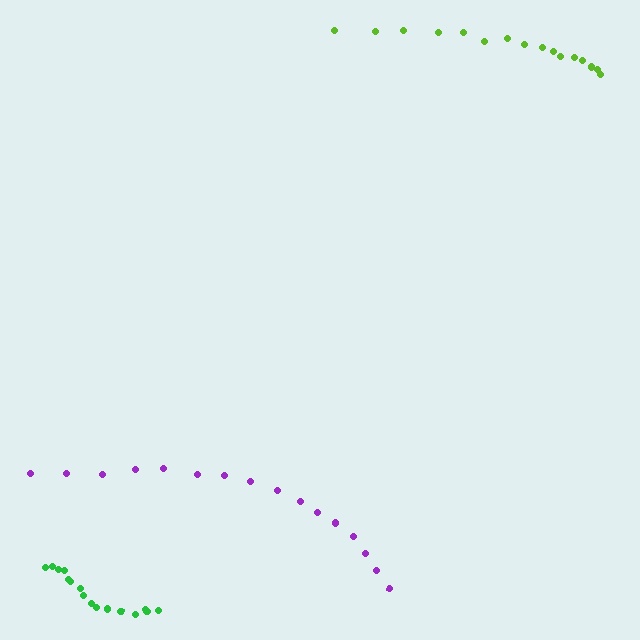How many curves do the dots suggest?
There are 3 distinct paths.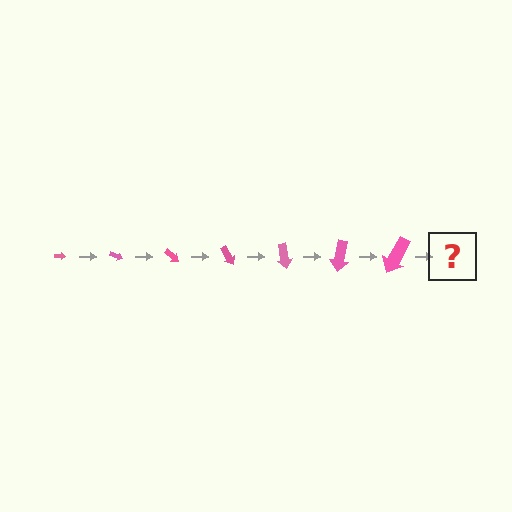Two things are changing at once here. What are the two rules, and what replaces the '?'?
The two rules are that the arrow grows larger each step and it rotates 20 degrees each step. The '?' should be an arrow, larger than the previous one and rotated 140 degrees from the start.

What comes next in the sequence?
The next element should be an arrow, larger than the previous one and rotated 140 degrees from the start.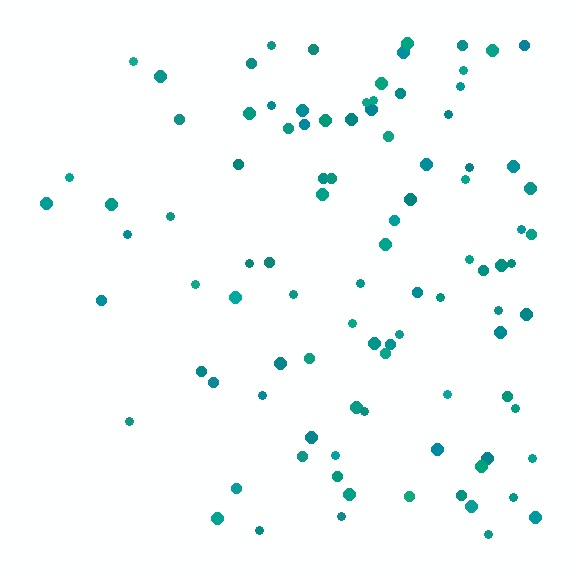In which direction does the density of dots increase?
From left to right, with the right side densest.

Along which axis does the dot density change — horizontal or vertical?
Horizontal.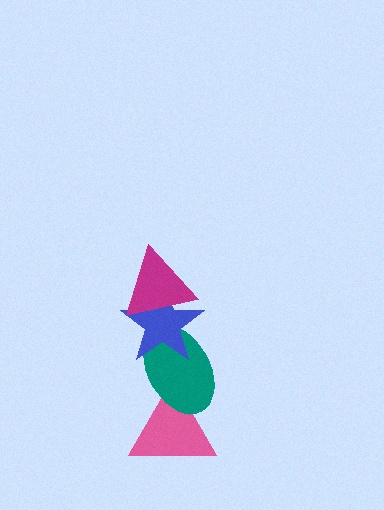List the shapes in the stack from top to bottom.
From top to bottom: the magenta triangle, the blue star, the teal ellipse, the pink triangle.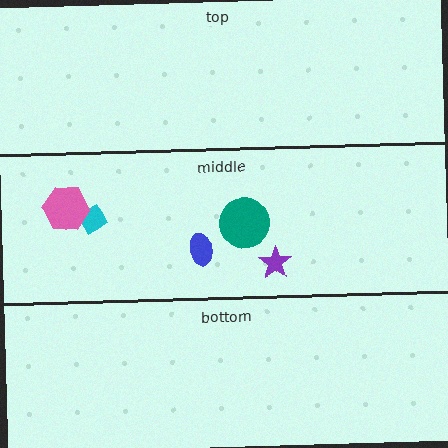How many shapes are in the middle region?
5.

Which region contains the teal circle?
The middle region.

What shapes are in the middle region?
The cyan diamond, the pink hexagon, the teal circle, the blue ellipse, the purple star.